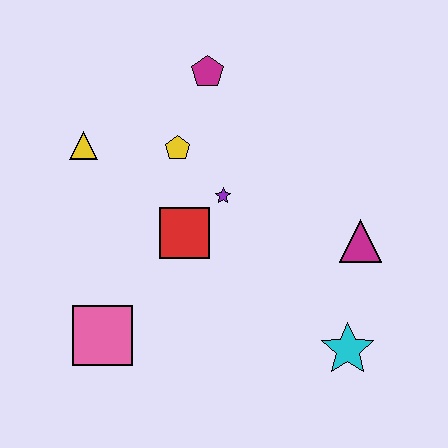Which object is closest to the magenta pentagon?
The yellow pentagon is closest to the magenta pentagon.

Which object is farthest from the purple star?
The cyan star is farthest from the purple star.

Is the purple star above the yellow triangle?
No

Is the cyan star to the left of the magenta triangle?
Yes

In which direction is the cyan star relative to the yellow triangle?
The cyan star is to the right of the yellow triangle.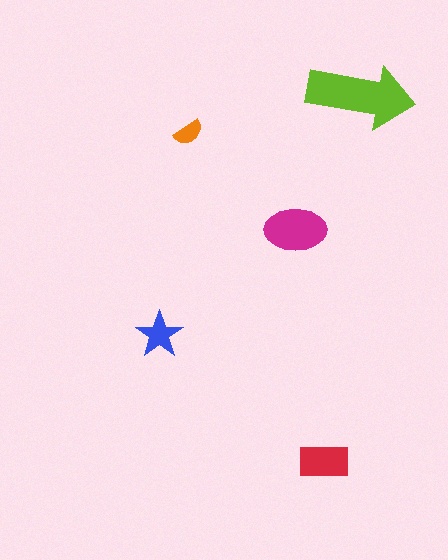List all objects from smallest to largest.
The orange semicircle, the blue star, the red rectangle, the magenta ellipse, the lime arrow.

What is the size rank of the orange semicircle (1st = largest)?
5th.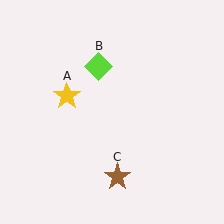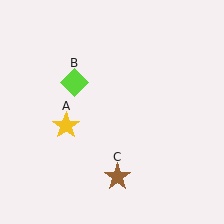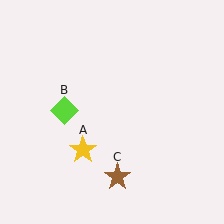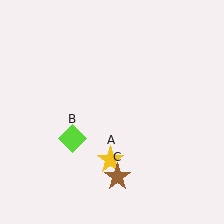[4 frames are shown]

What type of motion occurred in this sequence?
The yellow star (object A), lime diamond (object B) rotated counterclockwise around the center of the scene.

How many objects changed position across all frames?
2 objects changed position: yellow star (object A), lime diamond (object B).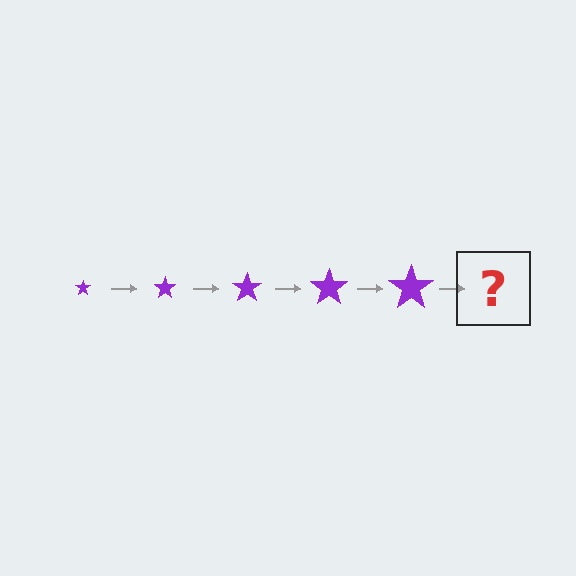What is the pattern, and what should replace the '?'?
The pattern is that the star gets progressively larger each step. The '?' should be a purple star, larger than the previous one.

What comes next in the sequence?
The next element should be a purple star, larger than the previous one.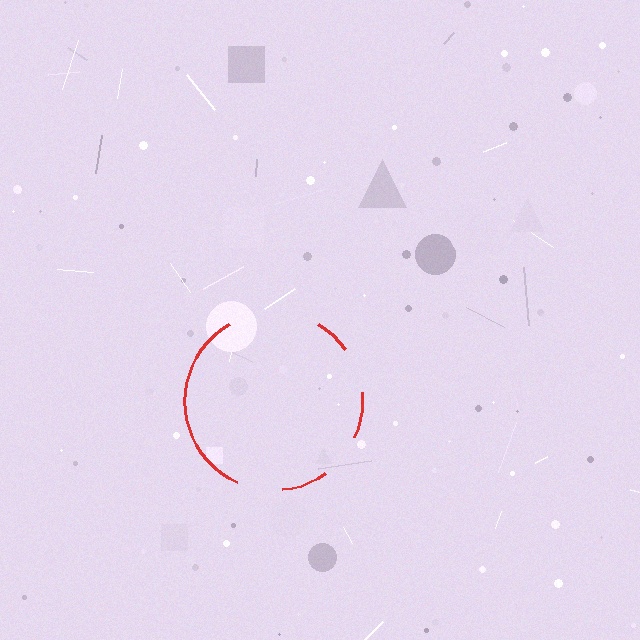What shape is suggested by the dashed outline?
The dashed outline suggests a circle.